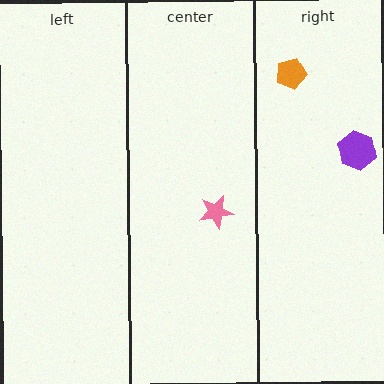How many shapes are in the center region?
1.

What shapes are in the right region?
The purple hexagon, the orange pentagon.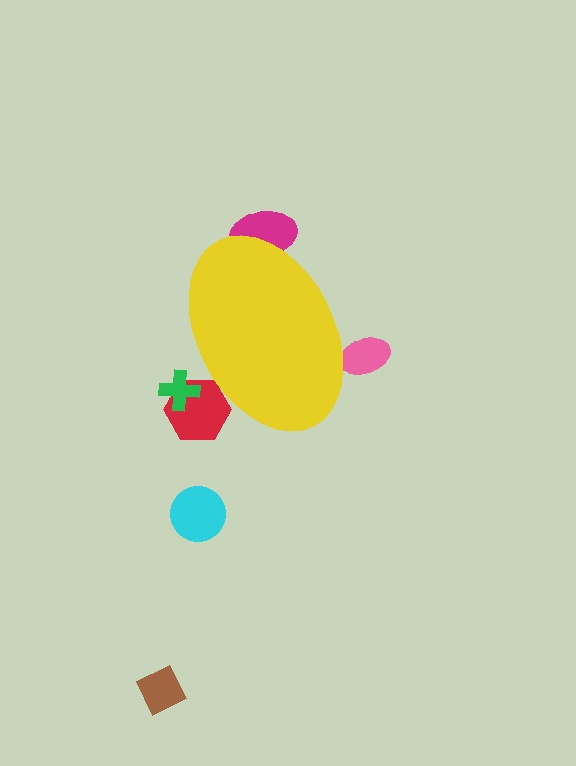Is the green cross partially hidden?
Yes, the green cross is partially hidden behind the yellow ellipse.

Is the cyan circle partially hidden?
No, the cyan circle is fully visible.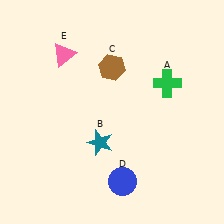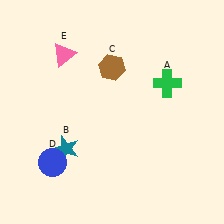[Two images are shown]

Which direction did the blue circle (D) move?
The blue circle (D) moved left.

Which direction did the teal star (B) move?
The teal star (B) moved left.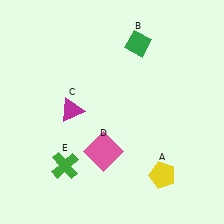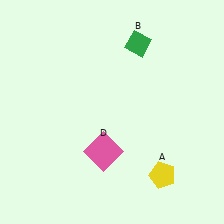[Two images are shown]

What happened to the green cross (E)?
The green cross (E) was removed in Image 2. It was in the bottom-left area of Image 1.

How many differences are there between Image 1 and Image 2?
There are 2 differences between the two images.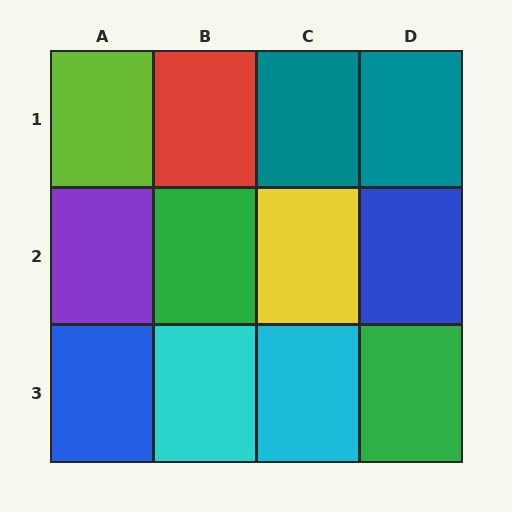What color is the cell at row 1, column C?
Teal.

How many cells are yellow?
1 cell is yellow.